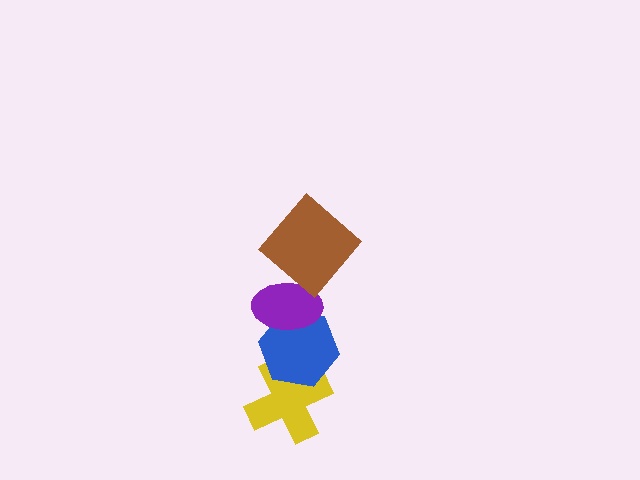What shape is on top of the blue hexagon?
The purple ellipse is on top of the blue hexagon.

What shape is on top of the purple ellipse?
The brown diamond is on top of the purple ellipse.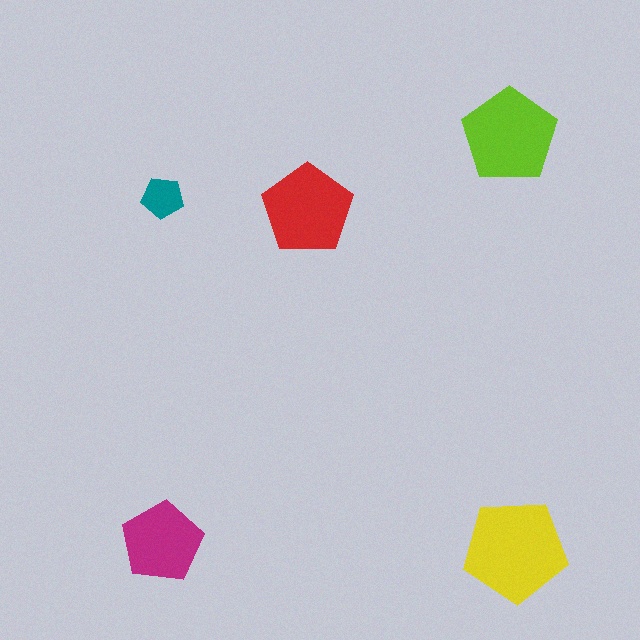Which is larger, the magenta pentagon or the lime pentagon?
The lime one.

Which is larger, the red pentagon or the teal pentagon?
The red one.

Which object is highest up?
The lime pentagon is topmost.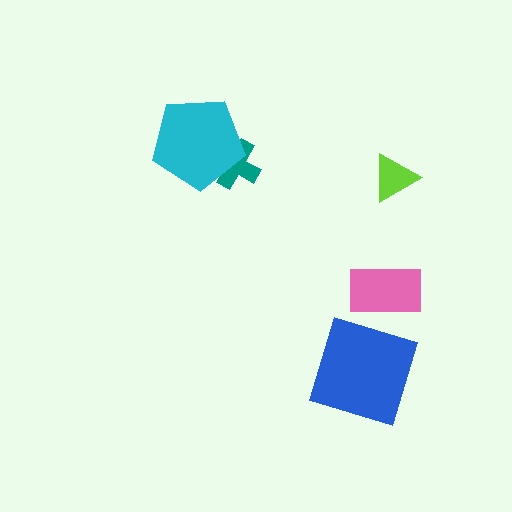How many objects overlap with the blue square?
0 objects overlap with the blue square.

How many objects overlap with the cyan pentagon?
1 object overlaps with the cyan pentagon.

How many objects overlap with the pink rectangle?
0 objects overlap with the pink rectangle.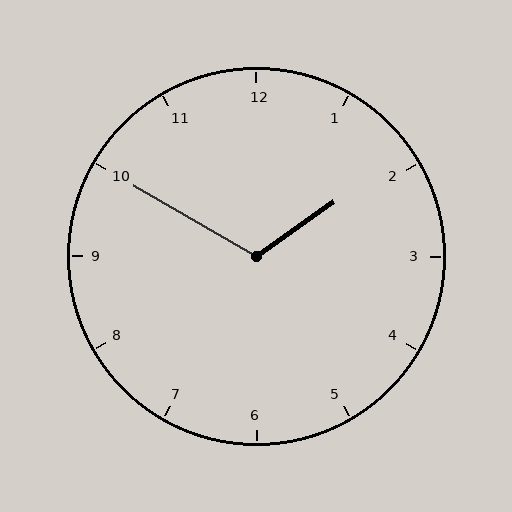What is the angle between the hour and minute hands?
Approximately 115 degrees.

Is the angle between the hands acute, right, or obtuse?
It is obtuse.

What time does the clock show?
1:50.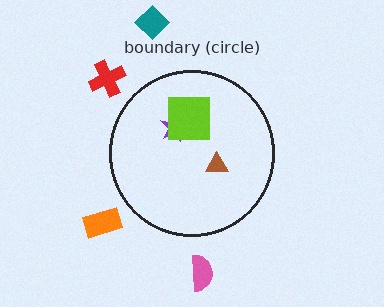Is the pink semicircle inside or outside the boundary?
Outside.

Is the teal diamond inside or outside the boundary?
Outside.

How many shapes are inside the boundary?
3 inside, 4 outside.